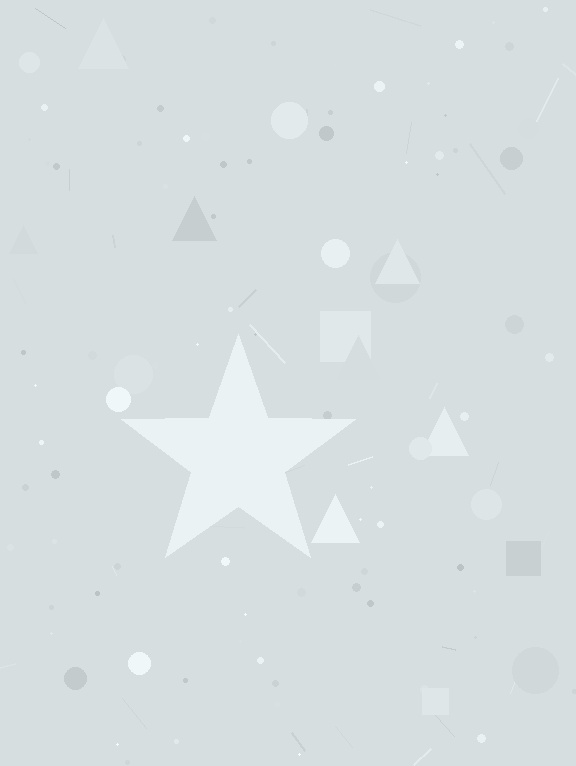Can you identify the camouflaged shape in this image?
The camouflaged shape is a star.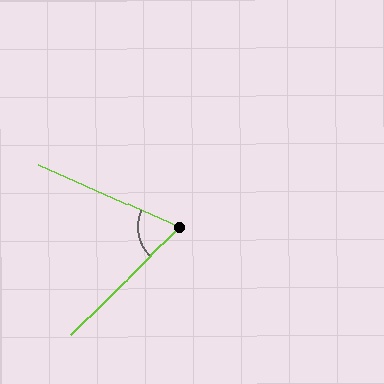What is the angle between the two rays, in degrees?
Approximately 68 degrees.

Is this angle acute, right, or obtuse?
It is acute.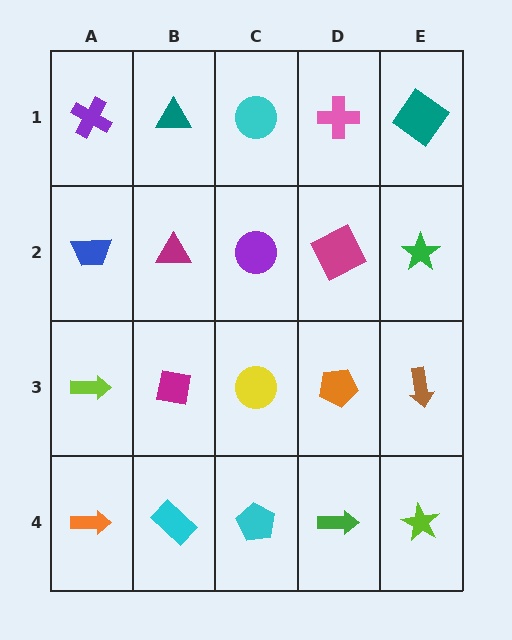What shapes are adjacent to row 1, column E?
A green star (row 2, column E), a pink cross (row 1, column D).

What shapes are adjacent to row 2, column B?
A teal triangle (row 1, column B), a magenta square (row 3, column B), a blue trapezoid (row 2, column A), a purple circle (row 2, column C).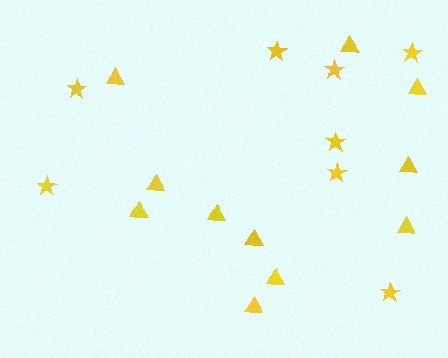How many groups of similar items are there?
There are 2 groups: one group of stars (8) and one group of triangles (11).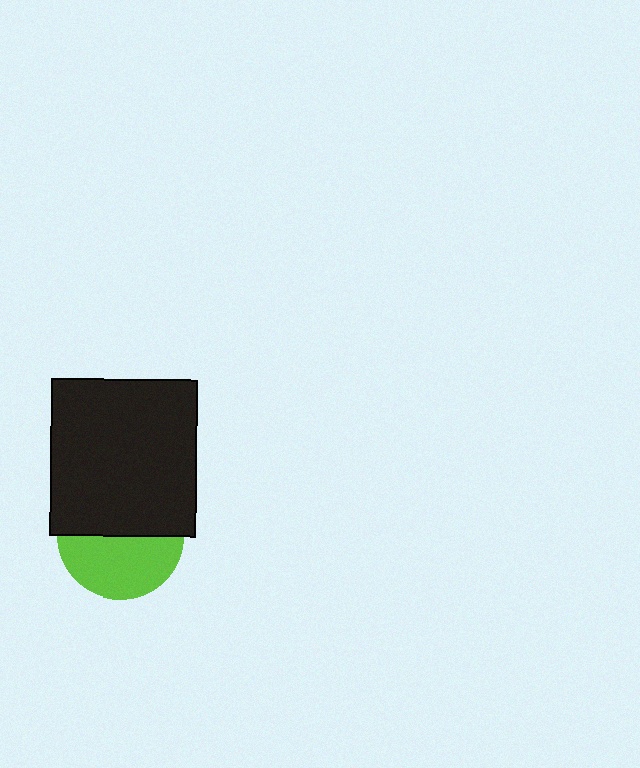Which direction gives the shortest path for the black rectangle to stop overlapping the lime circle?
Moving up gives the shortest separation.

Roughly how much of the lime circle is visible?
About half of it is visible (roughly 49%).